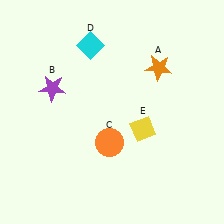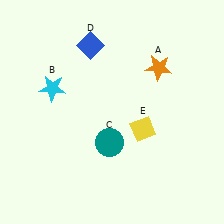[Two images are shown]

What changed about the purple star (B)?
In Image 1, B is purple. In Image 2, it changed to cyan.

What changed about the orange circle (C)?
In Image 1, C is orange. In Image 2, it changed to teal.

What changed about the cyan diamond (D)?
In Image 1, D is cyan. In Image 2, it changed to blue.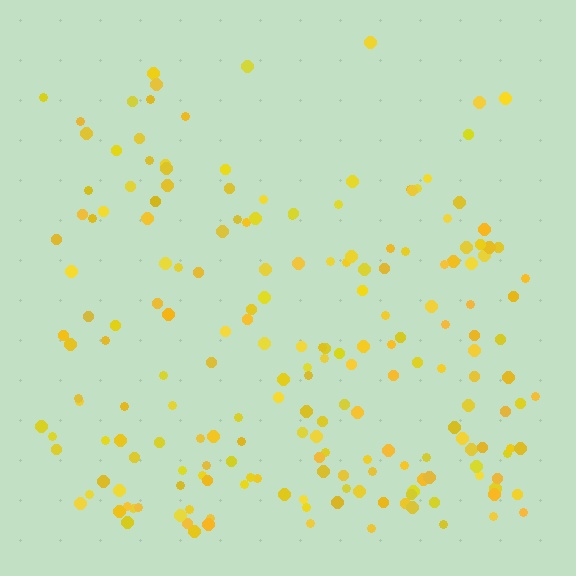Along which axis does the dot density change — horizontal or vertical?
Vertical.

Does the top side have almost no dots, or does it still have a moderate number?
Still a moderate number, just noticeably fewer than the bottom.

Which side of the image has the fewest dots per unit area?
The top.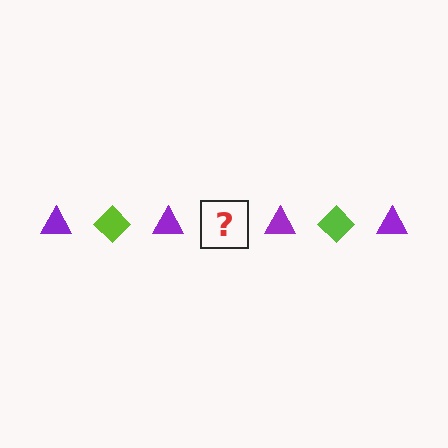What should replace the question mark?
The question mark should be replaced with a lime diamond.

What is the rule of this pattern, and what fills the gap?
The rule is that the pattern alternates between purple triangle and lime diamond. The gap should be filled with a lime diamond.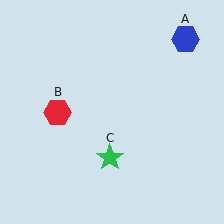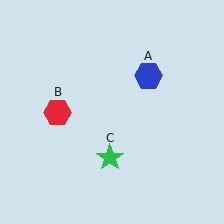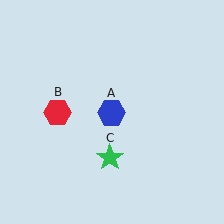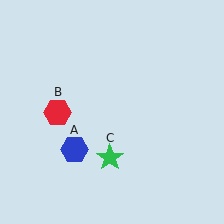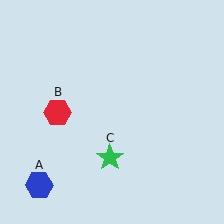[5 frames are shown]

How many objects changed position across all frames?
1 object changed position: blue hexagon (object A).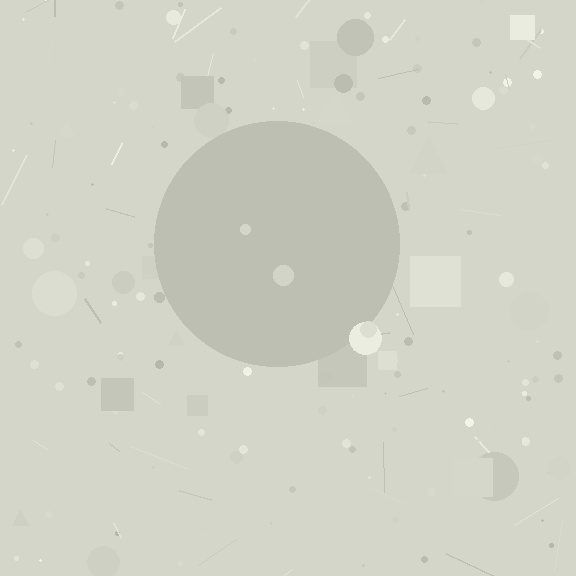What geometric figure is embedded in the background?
A circle is embedded in the background.